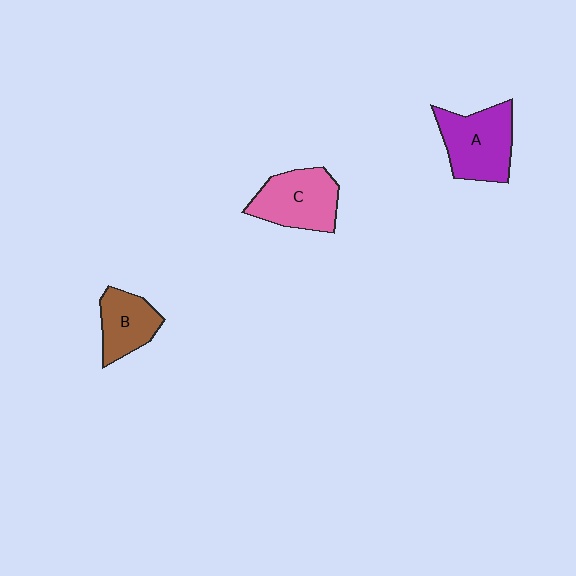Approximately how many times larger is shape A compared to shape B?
Approximately 1.5 times.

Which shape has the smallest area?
Shape B (brown).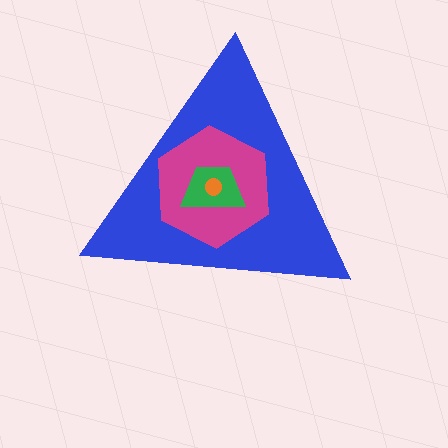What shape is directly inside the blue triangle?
The magenta hexagon.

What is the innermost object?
The orange circle.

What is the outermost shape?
The blue triangle.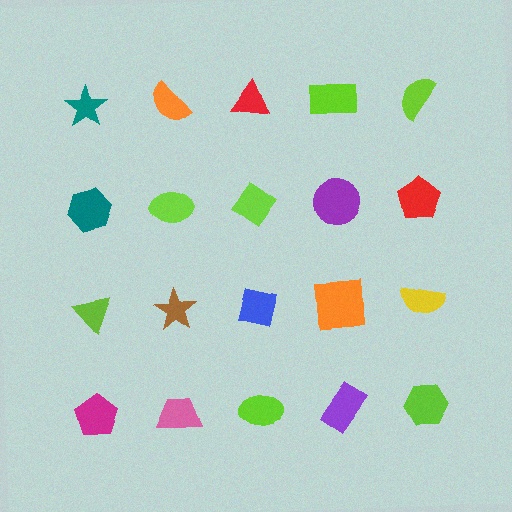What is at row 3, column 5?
A yellow semicircle.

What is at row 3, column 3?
A blue square.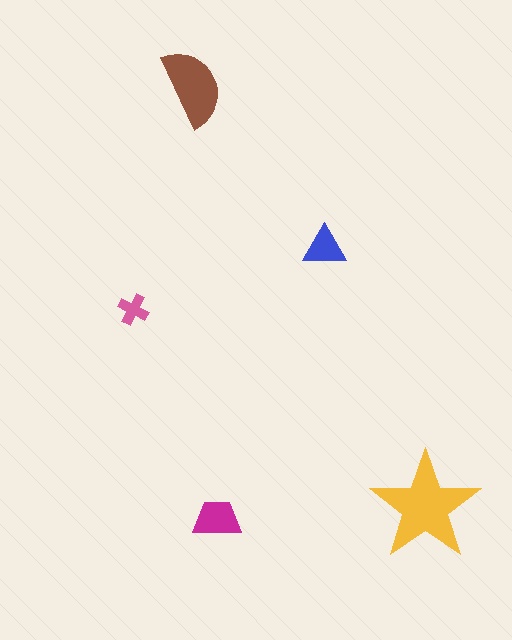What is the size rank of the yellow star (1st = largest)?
1st.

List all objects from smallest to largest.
The pink cross, the blue triangle, the magenta trapezoid, the brown semicircle, the yellow star.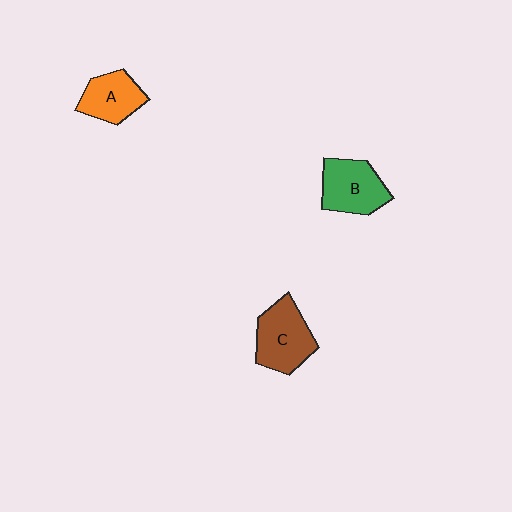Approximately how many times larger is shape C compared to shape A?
Approximately 1.3 times.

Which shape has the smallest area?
Shape A (orange).